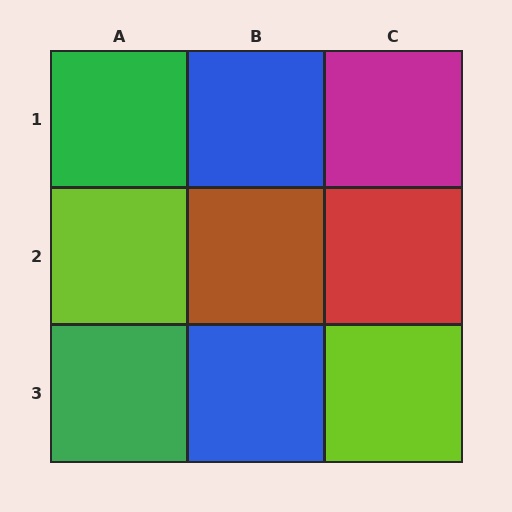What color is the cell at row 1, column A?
Green.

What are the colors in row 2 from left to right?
Lime, brown, red.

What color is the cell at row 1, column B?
Blue.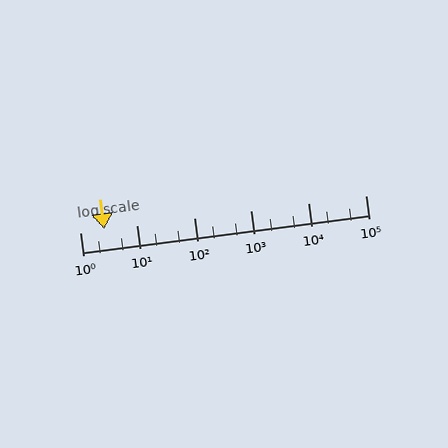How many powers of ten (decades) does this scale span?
The scale spans 5 decades, from 1 to 100000.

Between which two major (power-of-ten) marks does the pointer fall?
The pointer is between 1 and 10.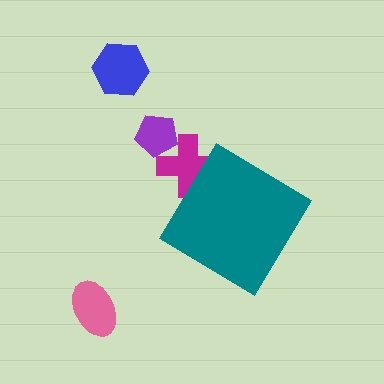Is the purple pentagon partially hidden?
No, the purple pentagon is fully visible.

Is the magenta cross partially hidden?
Yes, the magenta cross is partially hidden behind the teal diamond.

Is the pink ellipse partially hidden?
No, the pink ellipse is fully visible.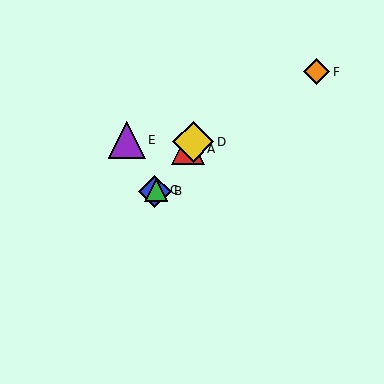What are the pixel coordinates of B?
Object B is at (155, 191).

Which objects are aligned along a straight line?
Objects A, B, C, D are aligned along a straight line.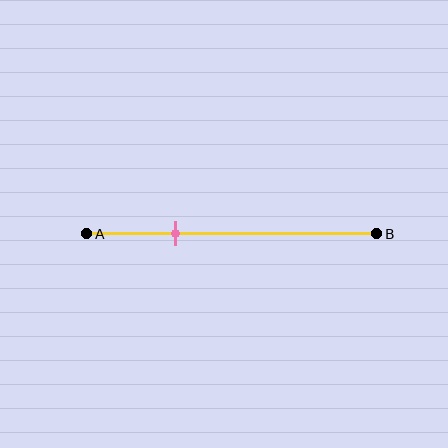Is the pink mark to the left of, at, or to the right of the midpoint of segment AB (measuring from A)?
The pink mark is to the left of the midpoint of segment AB.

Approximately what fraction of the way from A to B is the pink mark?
The pink mark is approximately 30% of the way from A to B.